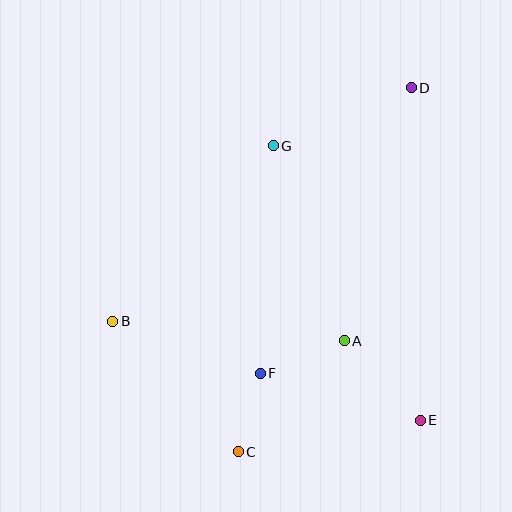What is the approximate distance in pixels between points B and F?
The distance between B and F is approximately 156 pixels.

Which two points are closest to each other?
Points C and F are closest to each other.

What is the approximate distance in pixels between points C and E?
The distance between C and E is approximately 185 pixels.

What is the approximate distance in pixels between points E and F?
The distance between E and F is approximately 167 pixels.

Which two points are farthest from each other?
Points C and D are farthest from each other.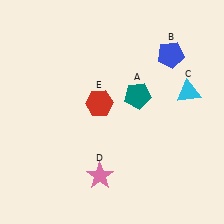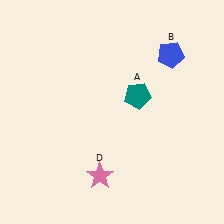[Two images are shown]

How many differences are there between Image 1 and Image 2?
There are 2 differences between the two images.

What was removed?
The red hexagon (E), the cyan triangle (C) were removed in Image 2.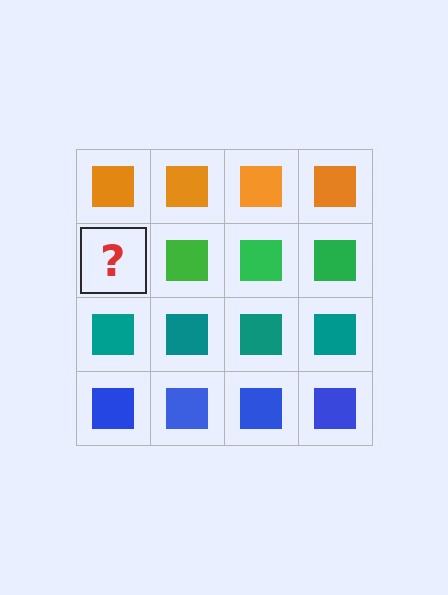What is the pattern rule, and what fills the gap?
The rule is that each row has a consistent color. The gap should be filled with a green square.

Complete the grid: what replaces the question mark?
The question mark should be replaced with a green square.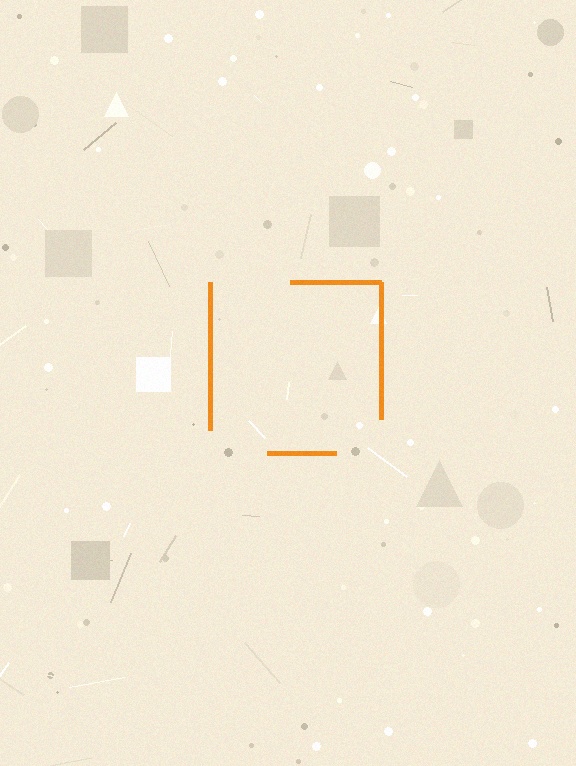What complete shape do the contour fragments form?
The contour fragments form a square.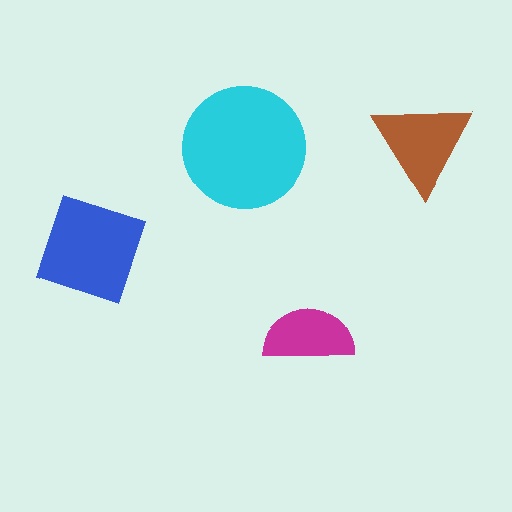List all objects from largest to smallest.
The cyan circle, the blue diamond, the brown triangle, the magenta semicircle.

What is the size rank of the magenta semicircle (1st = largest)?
4th.